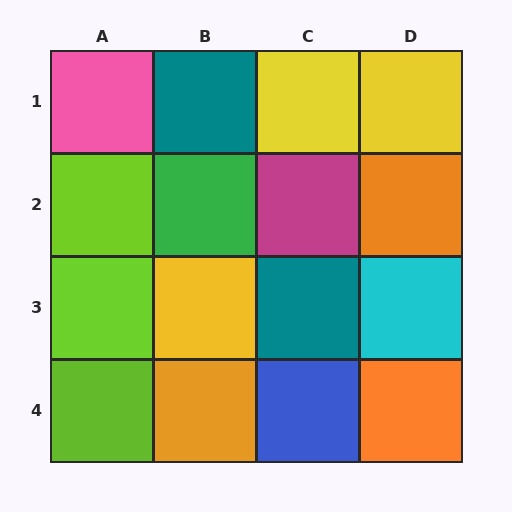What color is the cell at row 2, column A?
Lime.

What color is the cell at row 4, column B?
Orange.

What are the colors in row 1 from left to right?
Pink, teal, yellow, yellow.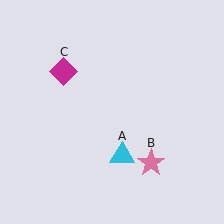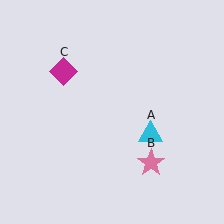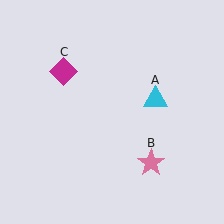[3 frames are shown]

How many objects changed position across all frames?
1 object changed position: cyan triangle (object A).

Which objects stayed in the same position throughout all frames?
Pink star (object B) and magenta diamond (object C) remained stationary.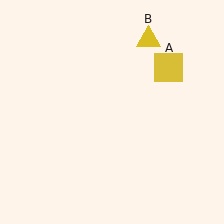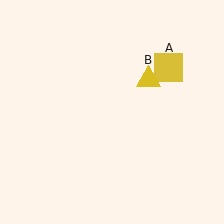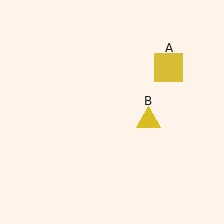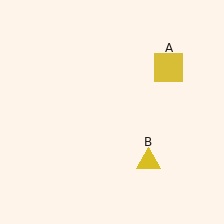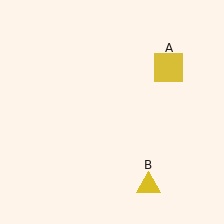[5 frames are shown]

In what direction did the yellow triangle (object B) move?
The yellow triangle (object B) moved down.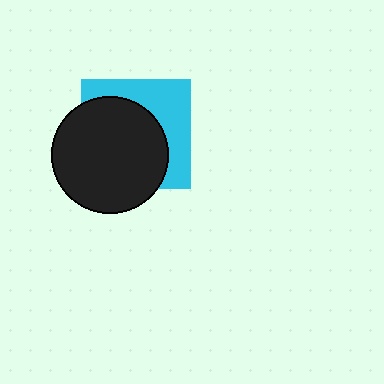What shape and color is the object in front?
The object in front is a black circle.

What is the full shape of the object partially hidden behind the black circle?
The partially hidden object is a cyan square.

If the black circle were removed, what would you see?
You would see the complete cyan square.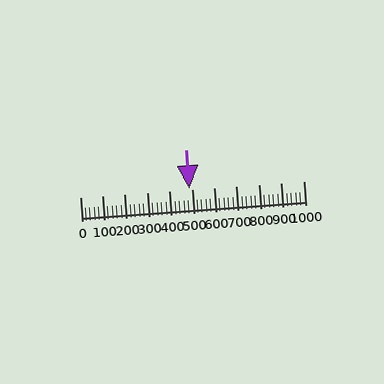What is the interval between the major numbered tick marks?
The major tick marks are spaced 100 units apart.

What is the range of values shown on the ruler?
The ruler shows values from 0 to 1000.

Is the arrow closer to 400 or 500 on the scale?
The arrow is closer to 500.